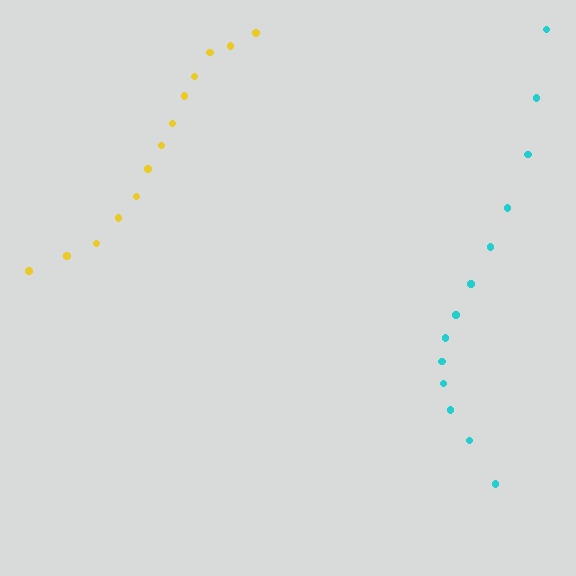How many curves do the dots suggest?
There are 2 distinct paths.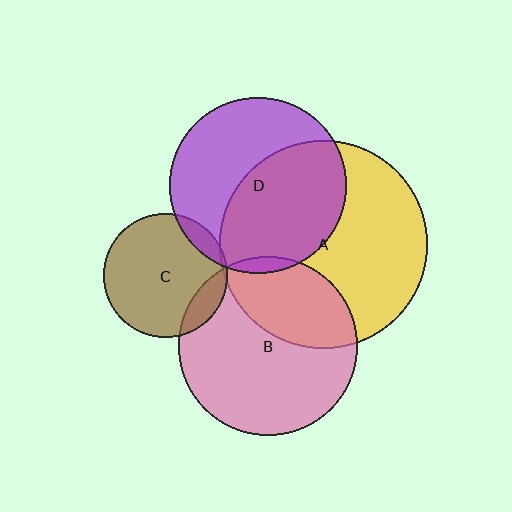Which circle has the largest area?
Circle A (yellow).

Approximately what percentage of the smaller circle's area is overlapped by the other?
Approximately 5%.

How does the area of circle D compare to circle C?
Approximately 2.0 times.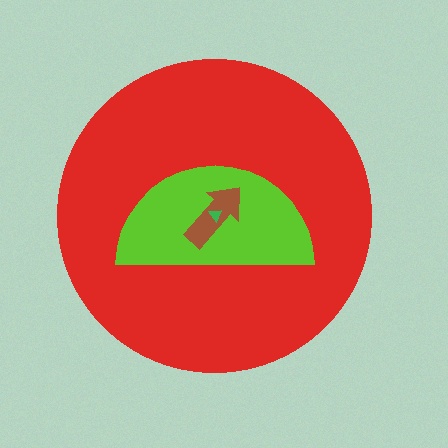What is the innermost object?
The green triangle.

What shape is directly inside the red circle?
The lime semicircle.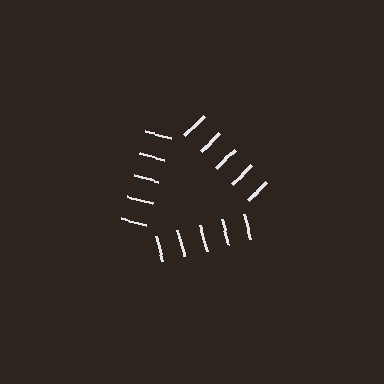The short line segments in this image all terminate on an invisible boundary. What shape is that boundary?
An illusory triangle — the line segments terminate on its edges but no continuous stroke is drawn.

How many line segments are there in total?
15 — 5 along each of the 3 edges.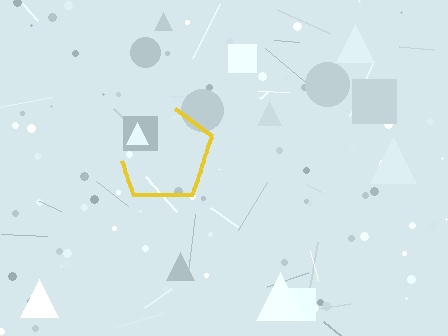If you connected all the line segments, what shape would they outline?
They would outline a pentagon.